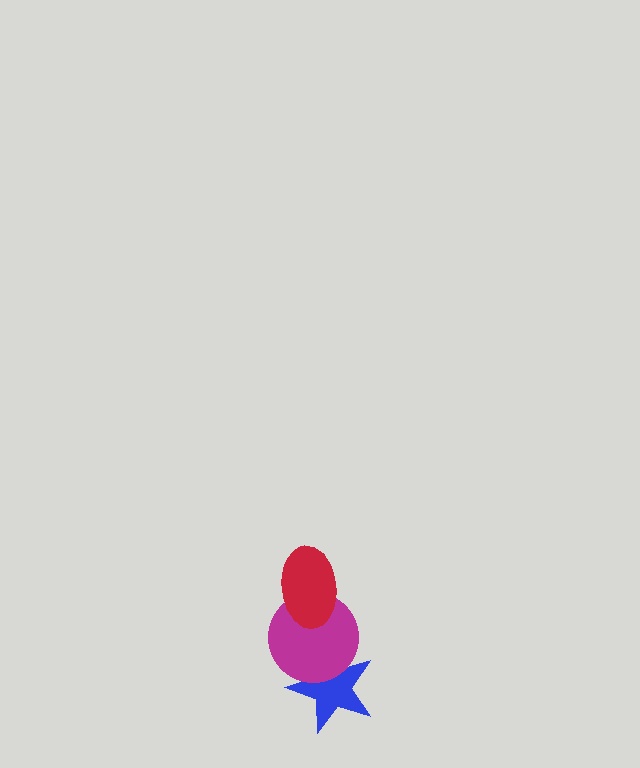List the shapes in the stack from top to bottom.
From top to bottom: the red ellipse, the magenta circle, the blue star.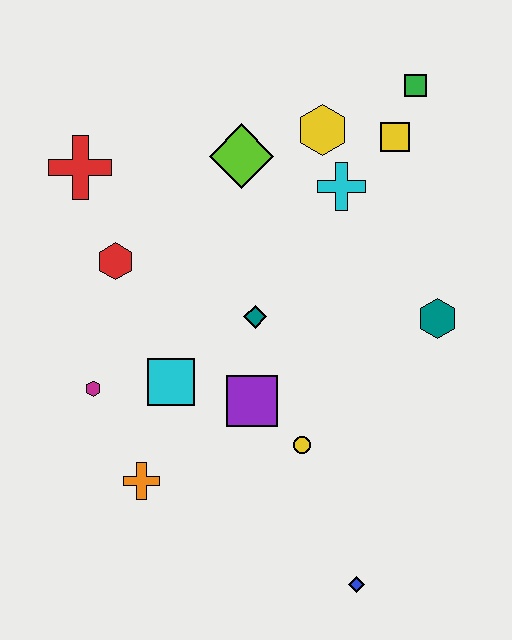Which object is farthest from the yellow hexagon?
The blue diamond is farthest from the yellow hexagon.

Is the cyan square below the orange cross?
No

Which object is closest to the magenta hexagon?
The cyan square is closest to the magenta hexagon.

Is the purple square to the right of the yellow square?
No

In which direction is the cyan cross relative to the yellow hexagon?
The cyan cross is below the yellow hexagon.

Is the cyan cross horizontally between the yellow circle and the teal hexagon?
Yes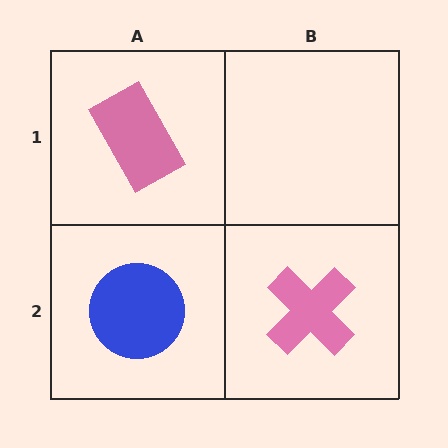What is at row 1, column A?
A pink rectangle.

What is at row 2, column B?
A pink cross.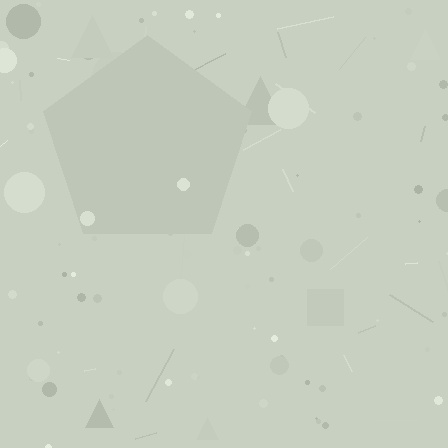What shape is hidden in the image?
A pentagon is hidden in the image.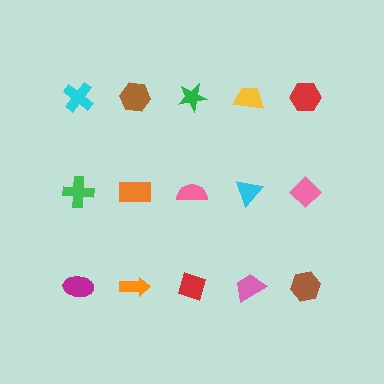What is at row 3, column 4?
A pink trapezoid.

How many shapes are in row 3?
5 shapes.